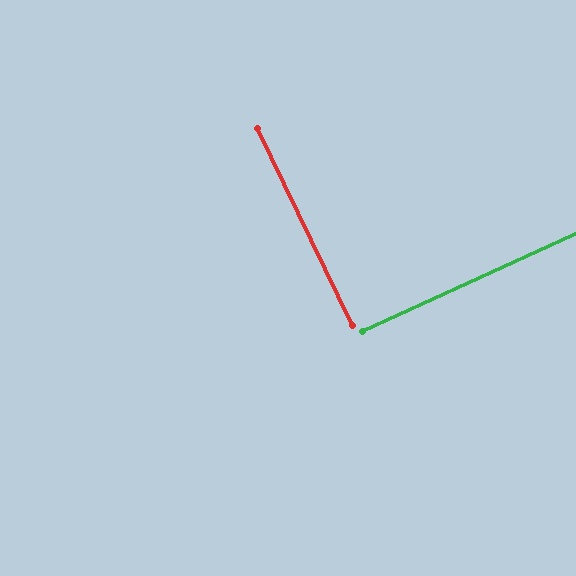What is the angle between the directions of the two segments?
Approximately 89 degrees.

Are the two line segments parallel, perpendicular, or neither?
Perpendicular — they meet at approximately 89°.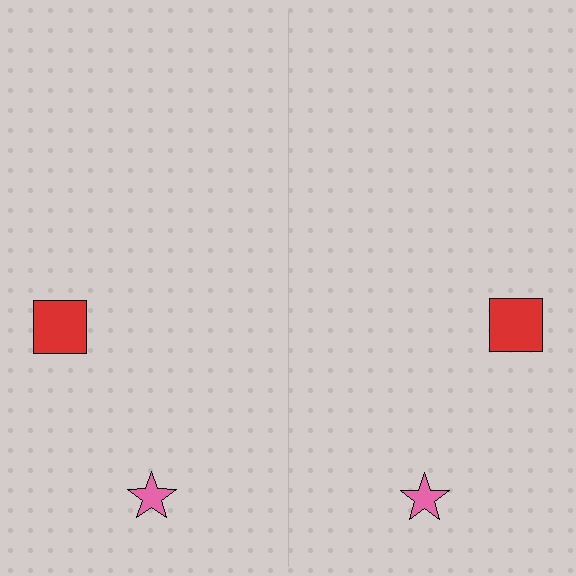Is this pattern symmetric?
Yes, this pattern has bilateral (reflection) symmetry.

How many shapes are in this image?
There are 4 shapes in this image.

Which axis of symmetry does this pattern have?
The pattern has a vertical axis of symmetry running through the center of the image.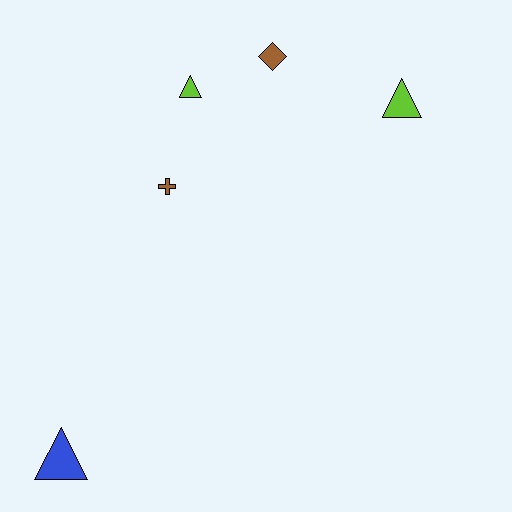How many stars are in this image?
There are no stars.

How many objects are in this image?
There are 5 objects.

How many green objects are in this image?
There are no green objects.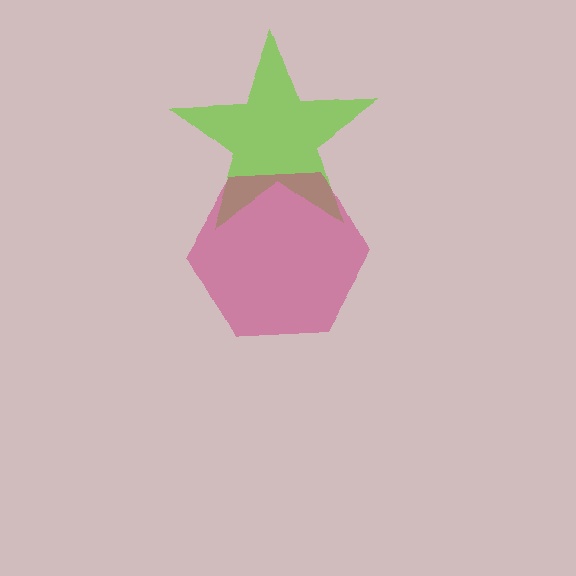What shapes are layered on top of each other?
The layered shapes are: a lime star, a magenta hexagon.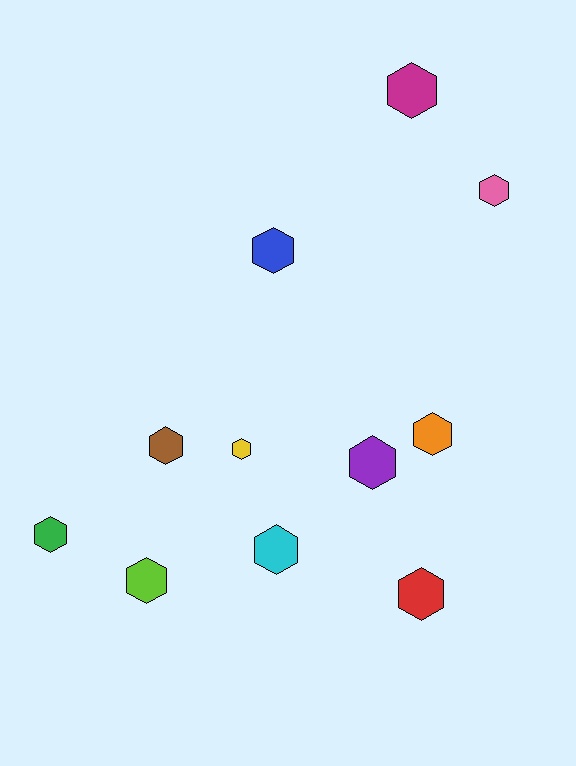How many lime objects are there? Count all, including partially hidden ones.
There is 1 lime object.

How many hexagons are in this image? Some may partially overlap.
There are 11 hexagons.